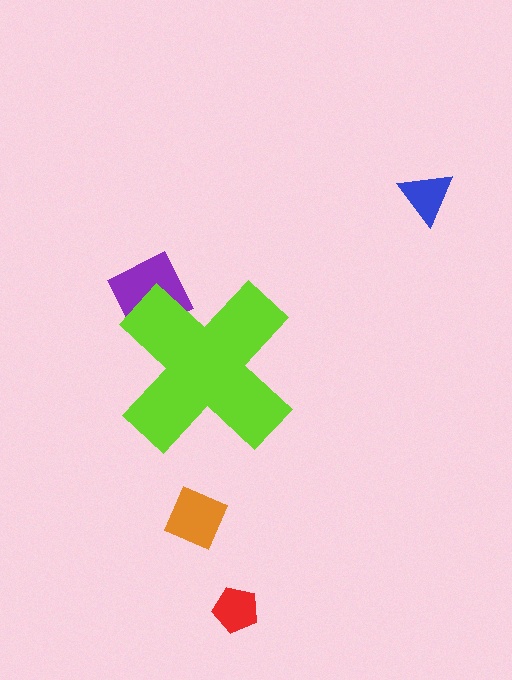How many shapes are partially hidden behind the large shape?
1 shape is partially hidden.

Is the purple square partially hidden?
Yes, the purple square is partially hidden behind the lime cross.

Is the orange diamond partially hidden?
No, the orange diamond is fully visible.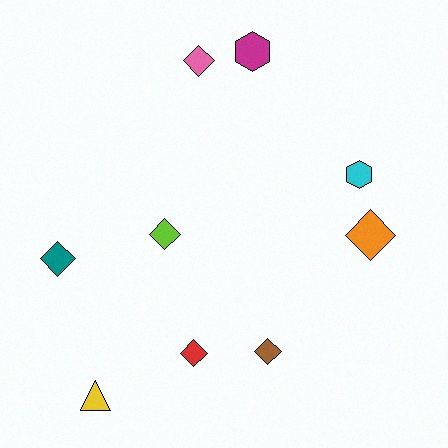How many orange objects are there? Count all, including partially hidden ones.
There is 1 orange object.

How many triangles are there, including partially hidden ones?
There is 1 triangle.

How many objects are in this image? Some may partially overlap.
There are 9 objects.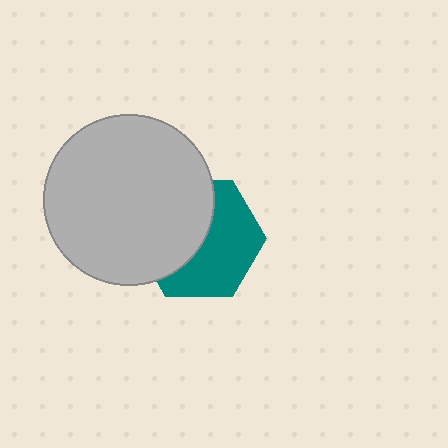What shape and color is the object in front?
The object in front is a light gray circle.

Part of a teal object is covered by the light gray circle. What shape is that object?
It is a hexagon.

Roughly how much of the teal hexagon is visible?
About half of it is visible (roughly 53%).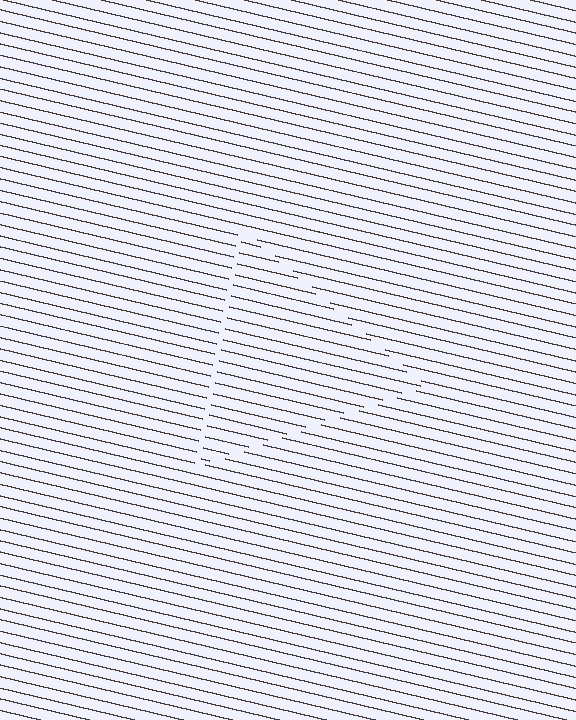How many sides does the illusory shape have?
3 sides — the line-ends trace a triangle.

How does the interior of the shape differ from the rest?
The interior of the shape contains the same grating, shifted by half a period — the contour is defined by the phase discontinuity where line-ends from the inner and outer gratings abut.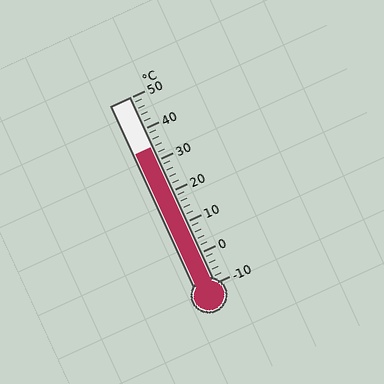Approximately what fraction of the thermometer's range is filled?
The thermometer is filled to approximately 75% of its range.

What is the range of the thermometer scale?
The thermometer scale ranges from -10°C to 50°C.